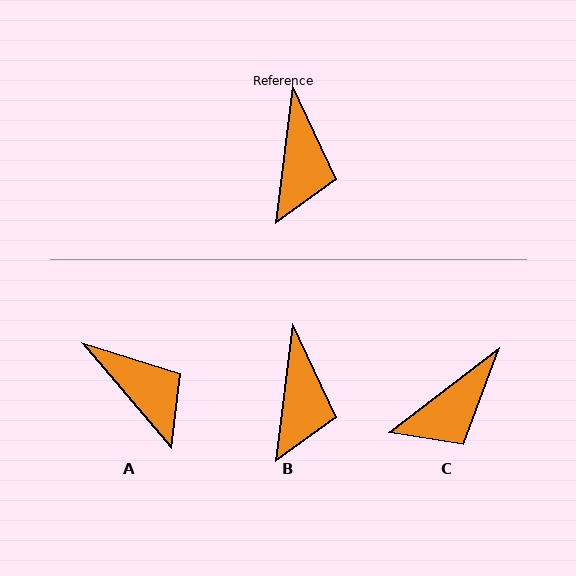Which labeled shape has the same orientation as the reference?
B.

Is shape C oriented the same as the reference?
No, it is off by about 45 degrees.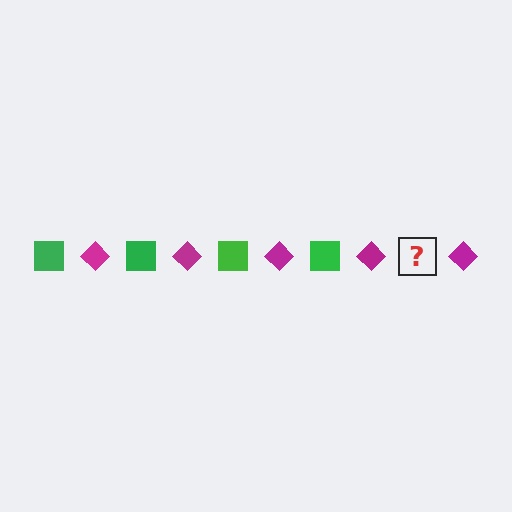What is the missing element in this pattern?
The missing element is a green square.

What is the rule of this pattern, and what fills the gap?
The rule is that the pattern alternates between green square and magenta diamond. The gap should be filled with a green square.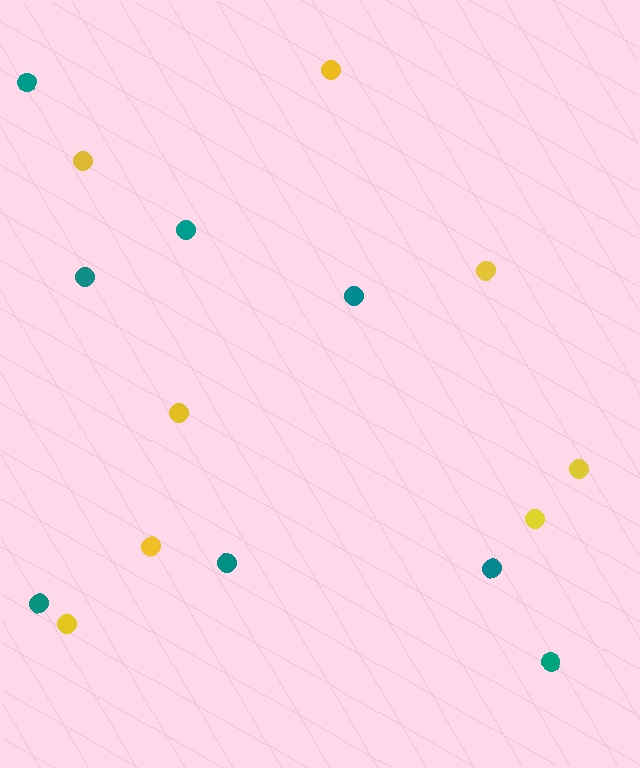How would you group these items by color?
There are 2 groups: one group of yellow circles (8) and one group of teal circles (8).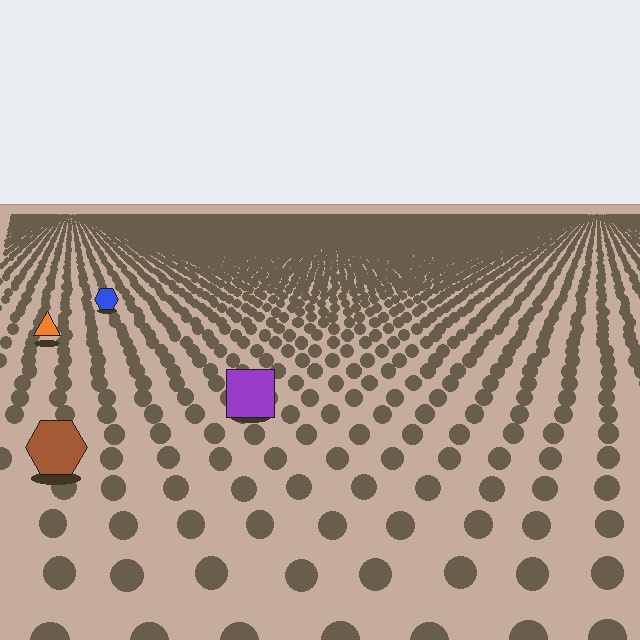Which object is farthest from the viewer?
The blue hexagon is farthest from the viewer. It appears smaller and the ground texture around it is denser.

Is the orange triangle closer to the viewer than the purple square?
No. The purple square is closer — you can tell from the texture gradient: the ground texture is coarser near it.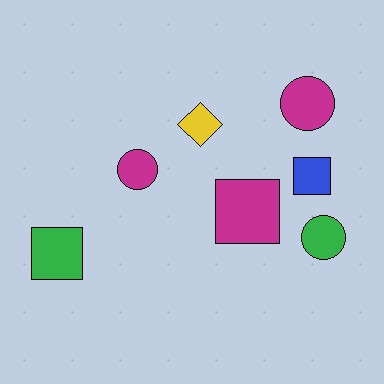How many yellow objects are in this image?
There is 1 yellow object.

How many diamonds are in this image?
There is 1 diamond.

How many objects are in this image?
There are 7 objects.